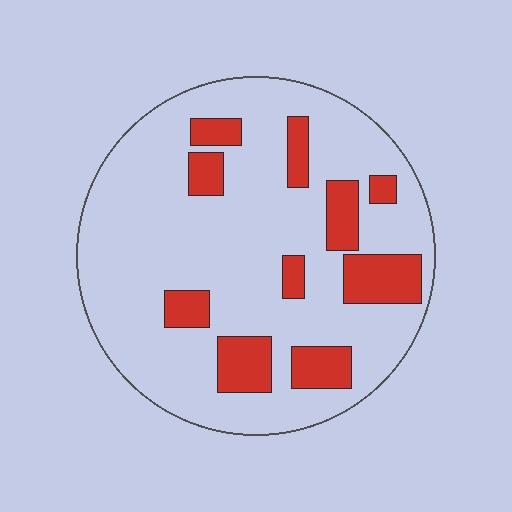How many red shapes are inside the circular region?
10.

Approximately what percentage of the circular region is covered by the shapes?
Approximately 20%.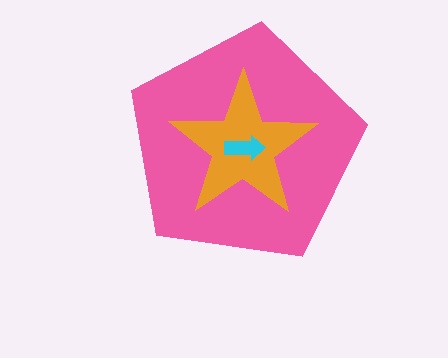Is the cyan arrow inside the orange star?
Yes.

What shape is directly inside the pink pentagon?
The orange star.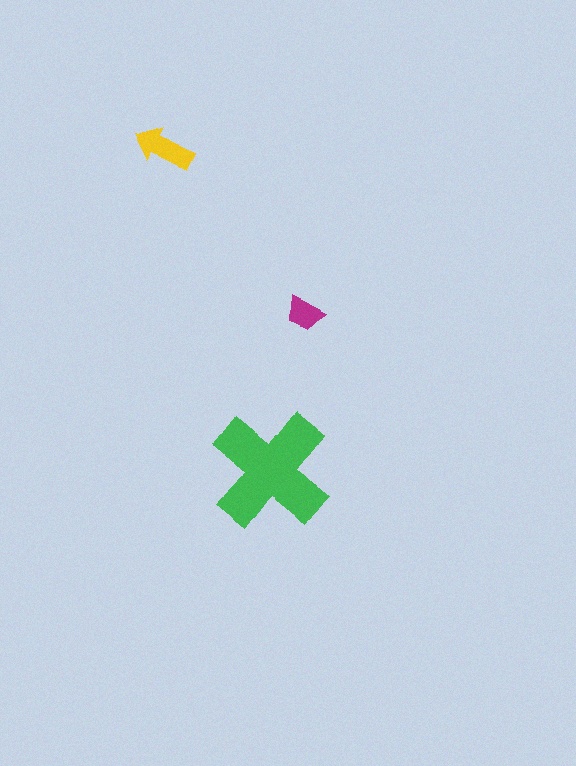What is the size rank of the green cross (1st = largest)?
1st.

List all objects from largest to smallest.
The green cross, the yellow arrow, the magenta trapezoid.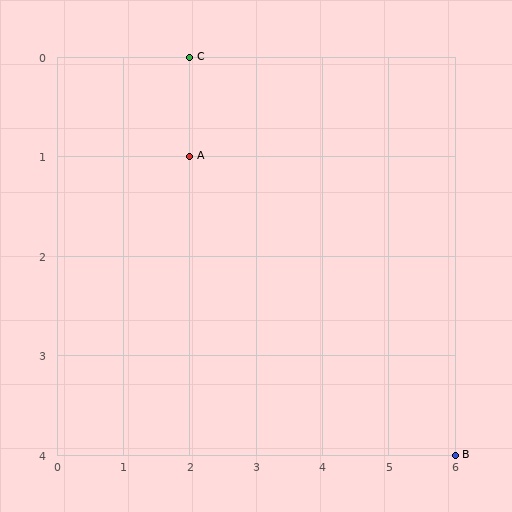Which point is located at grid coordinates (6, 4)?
Point B is at (6, 4).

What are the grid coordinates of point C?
Point C is at grid coordinates (2, 0).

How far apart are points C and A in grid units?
Points C and A are 1 row apart.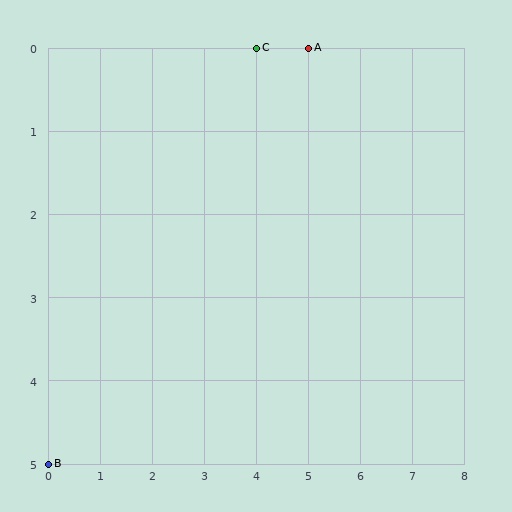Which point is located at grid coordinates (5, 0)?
Point A is at (5, 0).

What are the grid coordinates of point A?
Point A is at grid coordinates (5, 0).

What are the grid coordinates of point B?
Point B is at grid coordinates (0, 5).